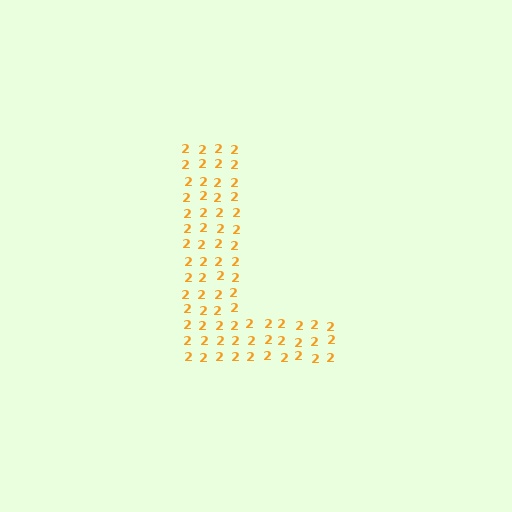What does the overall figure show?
The overall figure shows the letter L.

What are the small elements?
The small elements are digit 2's.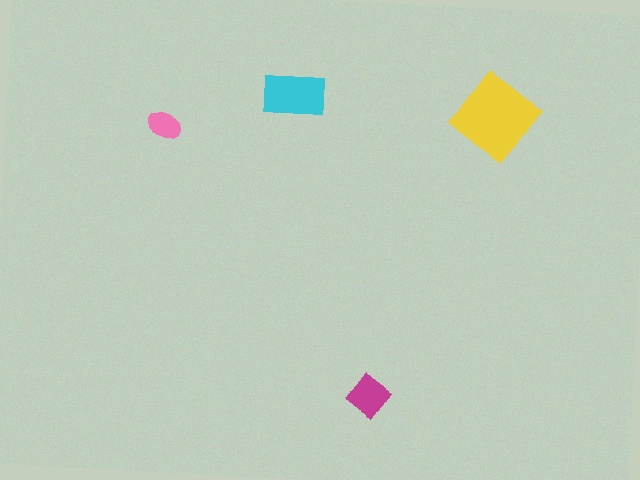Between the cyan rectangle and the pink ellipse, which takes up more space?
The cyan rectangle.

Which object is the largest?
The yellow diamond.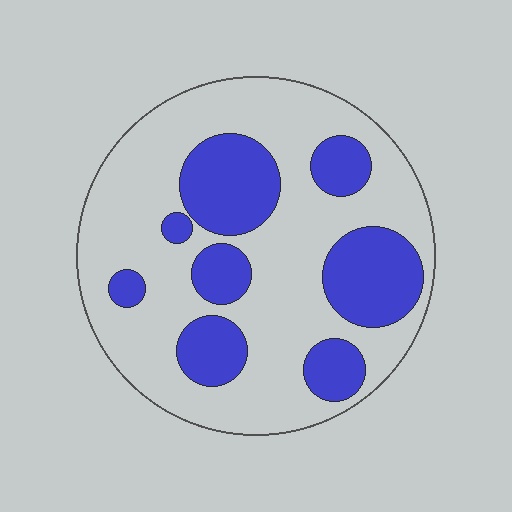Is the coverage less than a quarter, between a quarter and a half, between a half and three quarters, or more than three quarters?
Between a quarter and a half.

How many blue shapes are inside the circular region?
8.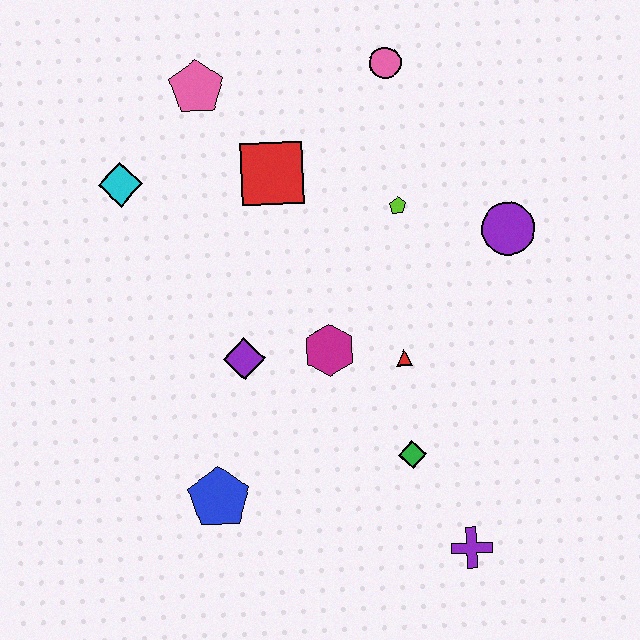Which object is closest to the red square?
The pink pentagon is closest to the red square.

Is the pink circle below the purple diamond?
No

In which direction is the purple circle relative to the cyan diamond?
The purple circle is to the right of the cyan diamond.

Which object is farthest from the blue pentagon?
The pink circle is farthest from the blue pentagon.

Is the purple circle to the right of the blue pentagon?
Yes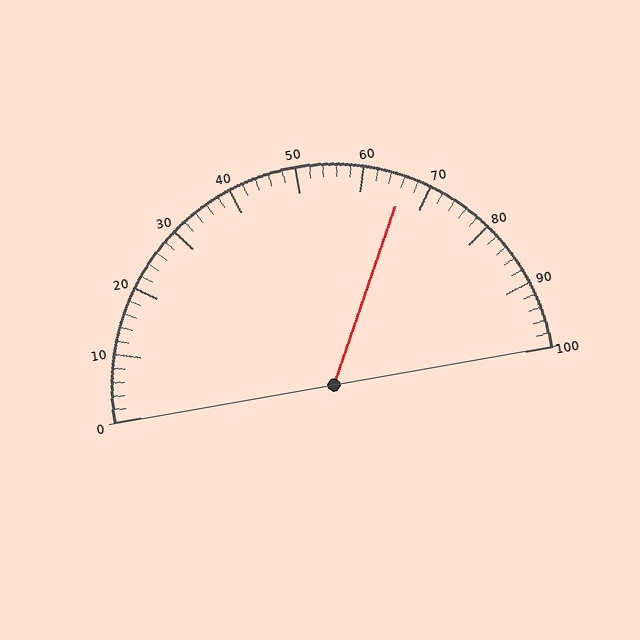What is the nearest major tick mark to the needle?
The nearest major tick mark is 70.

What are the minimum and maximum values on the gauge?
The gauge ranges from 0 to 100.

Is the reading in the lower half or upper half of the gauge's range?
The reading is in the upper half of the range (0 to 100).